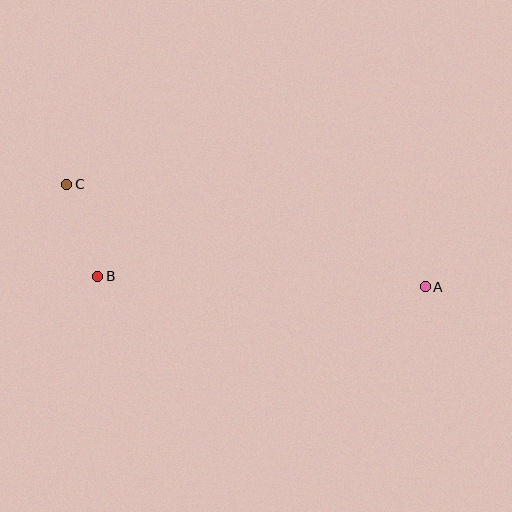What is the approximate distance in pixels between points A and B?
The distance between A and B is approximately 327 pixels.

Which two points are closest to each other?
Points B and C are closest to each other.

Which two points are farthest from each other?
Points A and C are farthest from each other.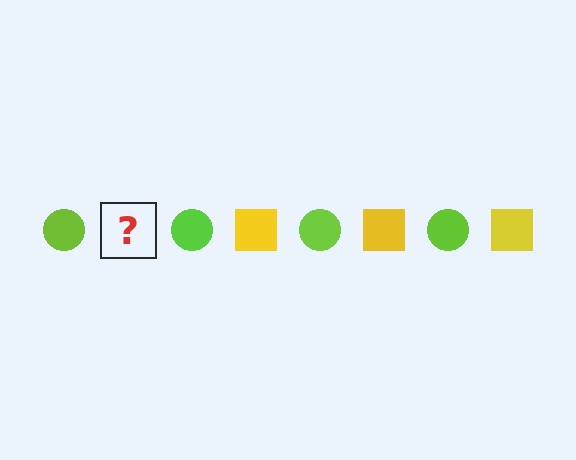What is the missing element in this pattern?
The missing element is a yellow square.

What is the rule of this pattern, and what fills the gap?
The rule is that the pattern alternates between lime circle and yellow square. The gap should be filled with a yellow square.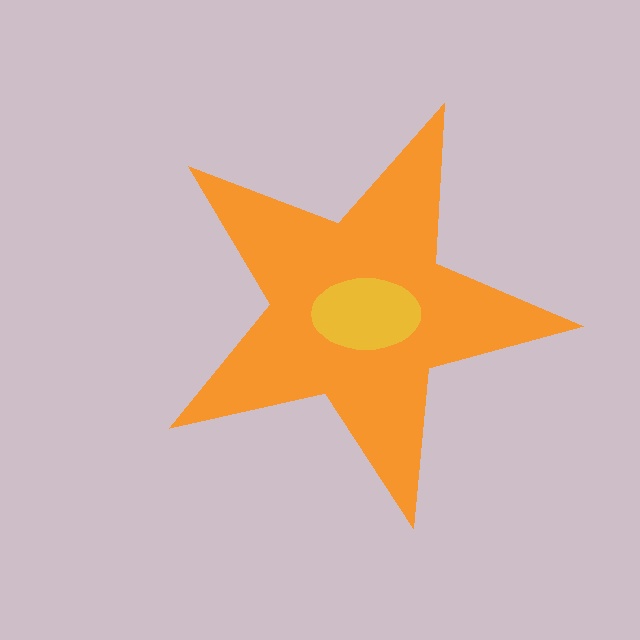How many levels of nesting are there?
2.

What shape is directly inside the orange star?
The yellow ellipse.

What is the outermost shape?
The orange star.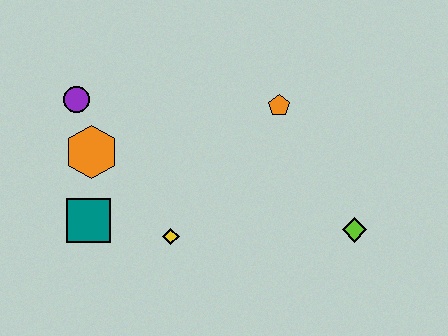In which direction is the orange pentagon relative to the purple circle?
The orange pentagon is to the right of the purple circle.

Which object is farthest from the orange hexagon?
The lime diamond is farthest from the orange hexagon.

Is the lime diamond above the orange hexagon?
No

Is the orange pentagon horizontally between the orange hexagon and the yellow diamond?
No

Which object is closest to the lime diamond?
The orange pentagon is closest to the lime diamond.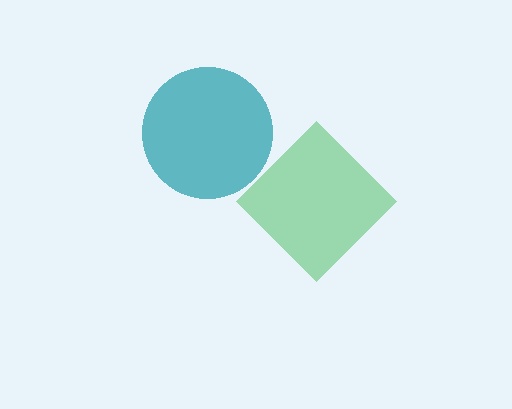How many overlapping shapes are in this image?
There are 2 overlapping shapes in the image.